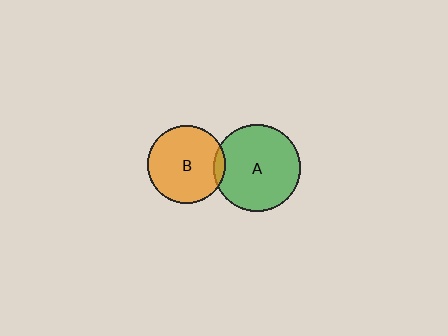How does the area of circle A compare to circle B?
Approximately 1.3 times.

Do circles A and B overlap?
Yes.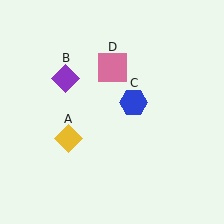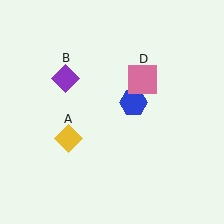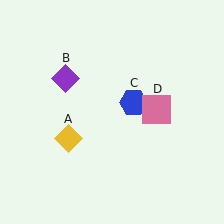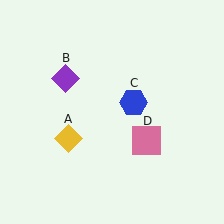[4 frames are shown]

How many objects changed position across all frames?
1 object changed position: pink square (object D).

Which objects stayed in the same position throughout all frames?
Yellow diamond (object A) and purple diamond (object B) and blue hexagon (object C) remained stationary.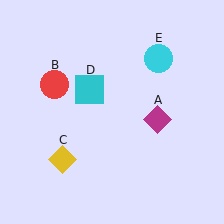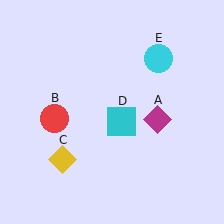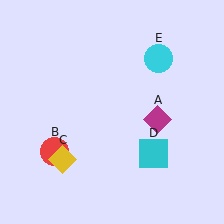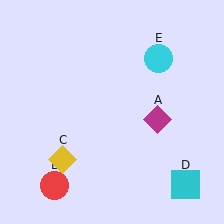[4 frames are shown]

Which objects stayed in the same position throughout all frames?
Magenta diamond (object A) and yellow diamond (object C) and cyan circle (object E) remained stationary.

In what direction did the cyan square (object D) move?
The cyan square (object D) moved down and to the right.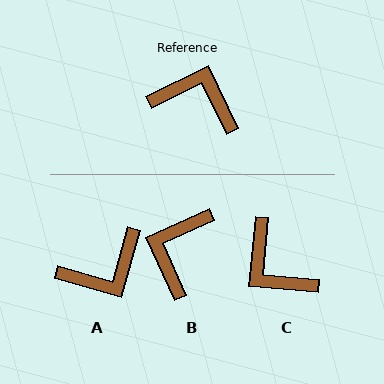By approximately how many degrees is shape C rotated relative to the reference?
Approximately 149 degrees counter-clockwise.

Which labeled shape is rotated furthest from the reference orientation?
C, about 149 degrees away.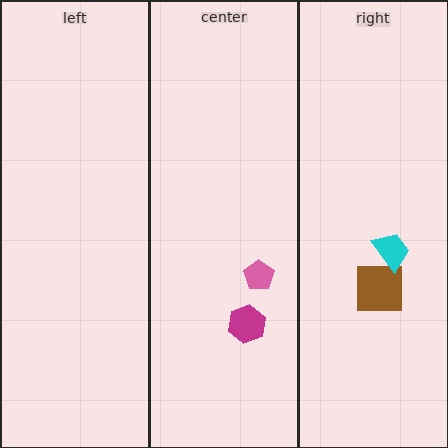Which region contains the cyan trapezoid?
The right region.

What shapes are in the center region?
The magenta hexagon, the pink pentagon.